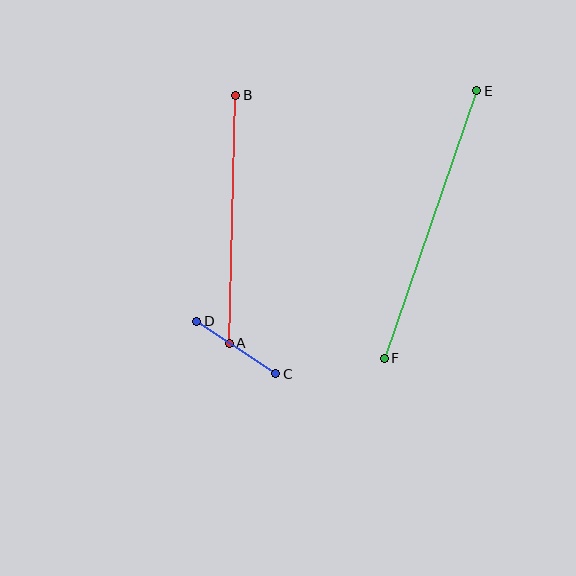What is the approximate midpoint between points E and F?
The midpoint is at approximately (430, 224) pixels.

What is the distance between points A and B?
The distance is approximately 248 pixels.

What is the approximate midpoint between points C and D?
The midpoint is at approximately (236, 348) pixels.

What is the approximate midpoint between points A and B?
The midpoint is at approximately (232, 219) pixels.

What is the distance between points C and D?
The distance is approximately 95 pixels.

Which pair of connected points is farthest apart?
Points E and F are farthest apart.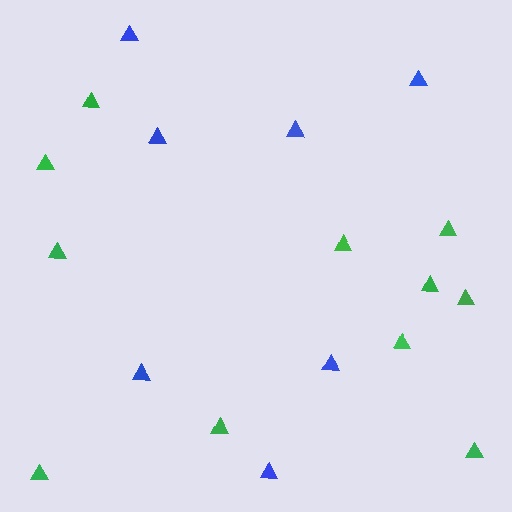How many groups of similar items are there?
There are 2 groups: one group of blue triangles (7) and one group of green triangles (11).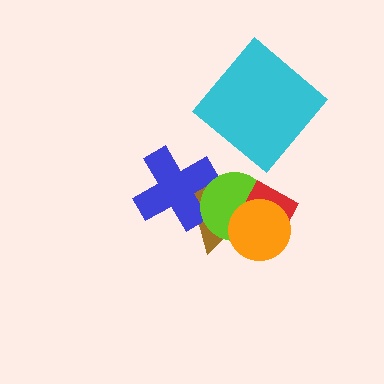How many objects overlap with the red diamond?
3 objects overlap with the red diamond.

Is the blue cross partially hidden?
Yes, it is partially covered by another shape.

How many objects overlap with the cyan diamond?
0 objects overlap with the cyan diamond.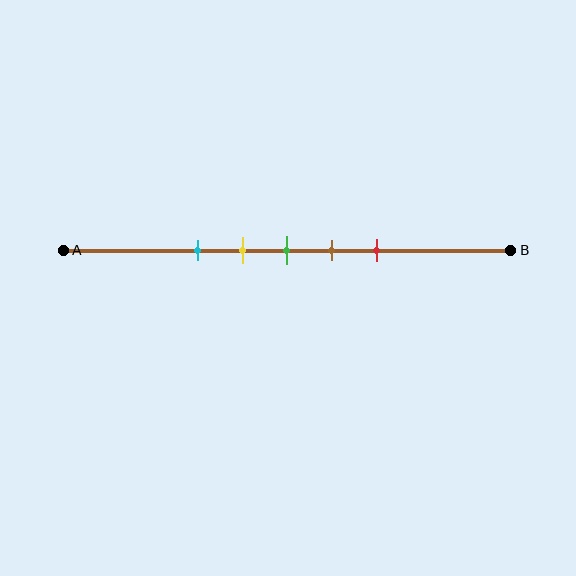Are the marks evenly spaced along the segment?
Yes, the marks are approximately evenly spaced.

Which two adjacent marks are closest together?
The yellow and green marks are the closest adjacent pair.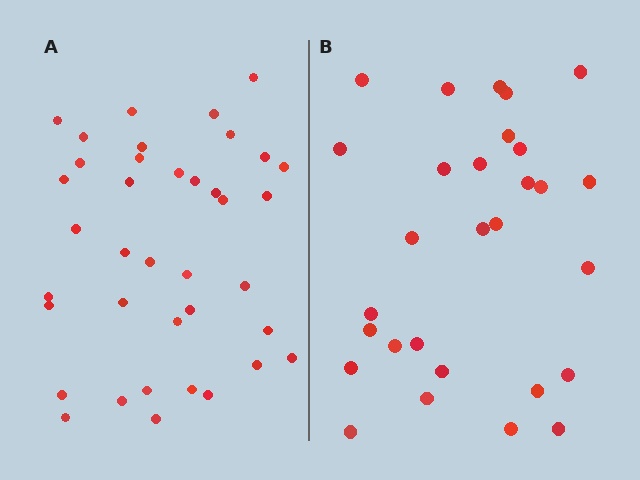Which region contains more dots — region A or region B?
Region A (the left region) has more dots.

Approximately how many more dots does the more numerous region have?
Region A has roughly 8 or so more dots than region B.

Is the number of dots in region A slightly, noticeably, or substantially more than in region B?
Region A has noticeably more, but not dramatically so. The ratio is roughly 1.3 to 1.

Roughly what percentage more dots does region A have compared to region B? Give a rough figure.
About 30% more.